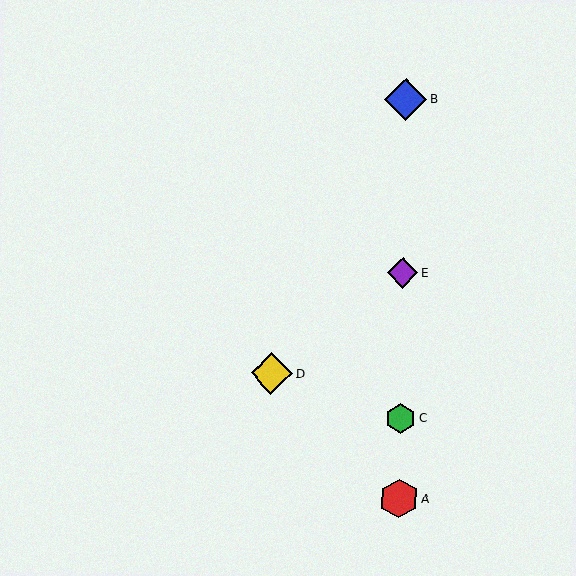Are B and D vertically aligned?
No, B is at x≈406 and D is at x≈272.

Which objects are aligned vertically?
Objects A, B, C, E are aligned vertically.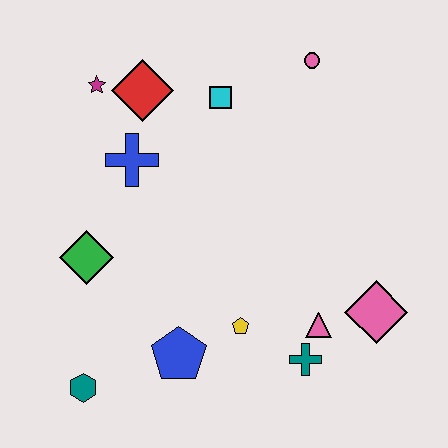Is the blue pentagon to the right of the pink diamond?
No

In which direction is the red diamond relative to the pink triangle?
The red diamond is above the pink triangle.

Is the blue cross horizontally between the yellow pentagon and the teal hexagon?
Yes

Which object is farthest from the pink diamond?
The magenta star is farthest from the pink diamond.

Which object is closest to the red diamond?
The magenta star is closest to the red diamond.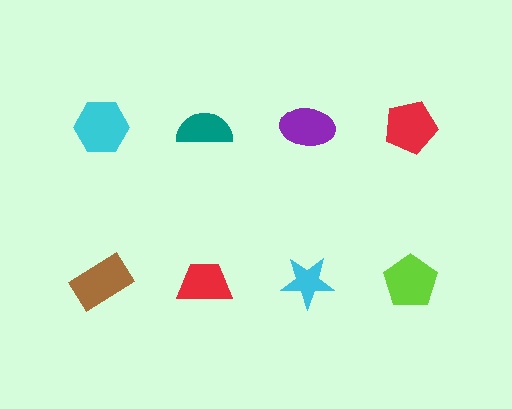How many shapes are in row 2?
4 shapes.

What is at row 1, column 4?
A red pentagon.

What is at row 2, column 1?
A brown rectangle.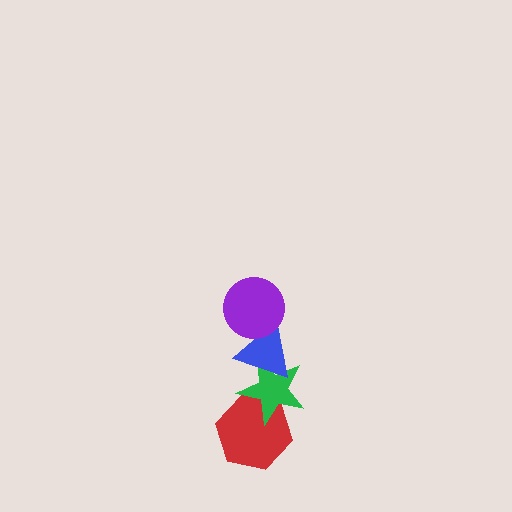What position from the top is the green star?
The green star is 3rd from the top.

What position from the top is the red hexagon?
The red hexagon is 4th from the top.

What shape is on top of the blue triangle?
The purple circle is on top of the blue triangle.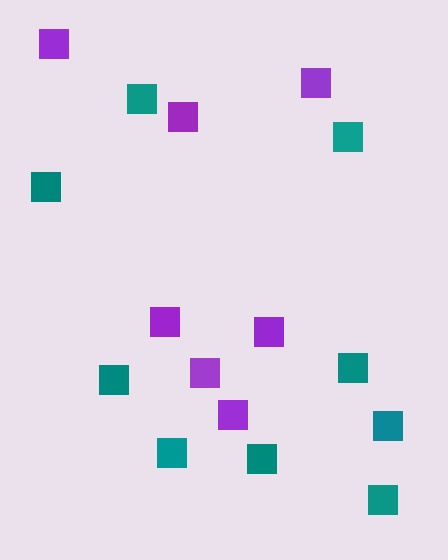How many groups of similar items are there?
There are 2 groups: one group of purple squares (7) and one group of teal squares (9).